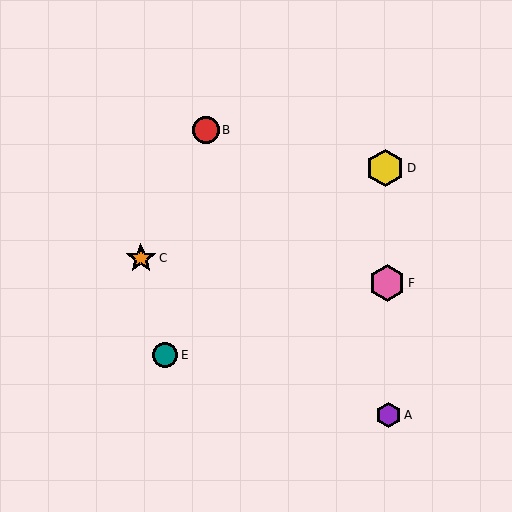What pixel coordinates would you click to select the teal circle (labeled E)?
Click at (165, 355) to select the teal circle E.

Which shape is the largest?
The yellow hexagon (labeled D) is the largest.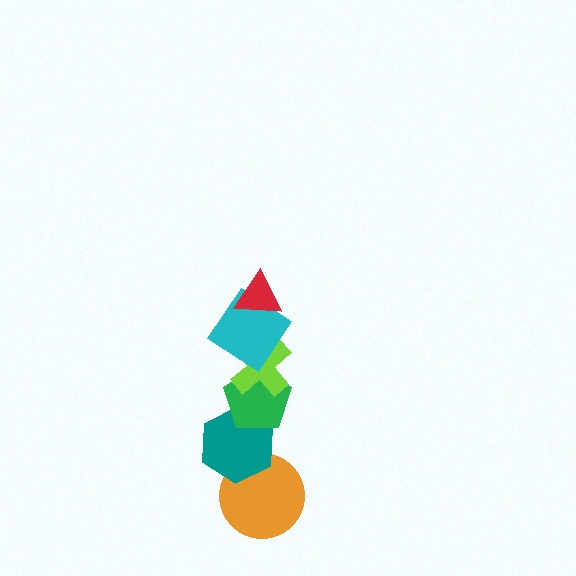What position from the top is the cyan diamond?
The cyan diamond is 2nd from the top.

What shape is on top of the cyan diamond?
The red triangle is on top of the cyan diamond.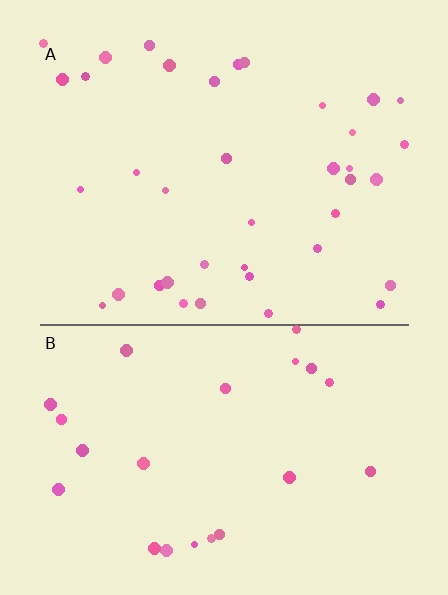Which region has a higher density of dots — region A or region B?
A (the top).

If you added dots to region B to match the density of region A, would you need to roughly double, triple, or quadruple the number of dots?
Approximately double.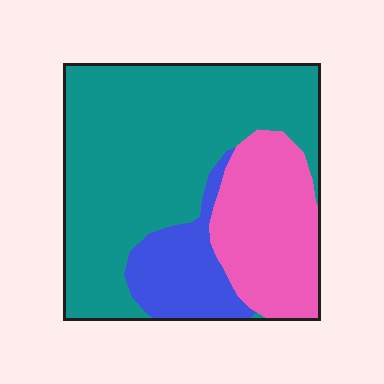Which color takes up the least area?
Blue, at roughly 15%.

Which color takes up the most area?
Teal, at roughly 60%.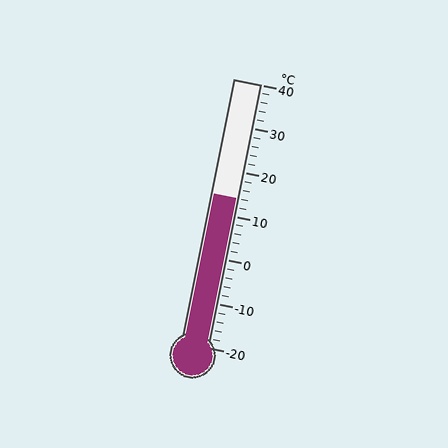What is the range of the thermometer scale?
The thermometer scale ranges from -20°C to 40°C.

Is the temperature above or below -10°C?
The temperature is above -10°C.